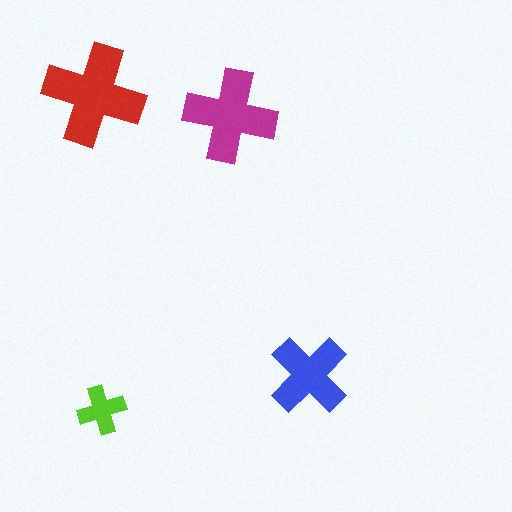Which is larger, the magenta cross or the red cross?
The red one.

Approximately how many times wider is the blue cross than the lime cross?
About 1.5 times wider.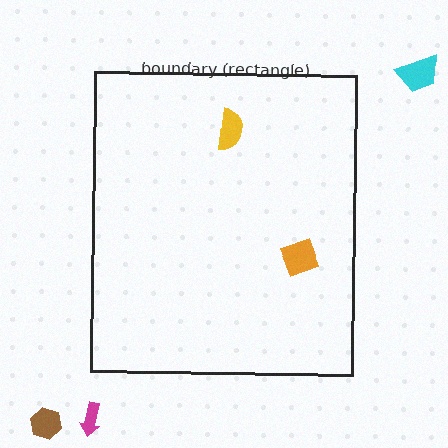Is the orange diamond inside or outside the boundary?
Inside.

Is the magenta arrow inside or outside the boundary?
Outside.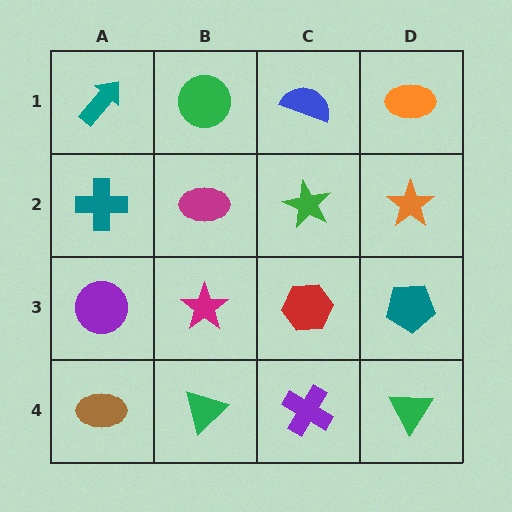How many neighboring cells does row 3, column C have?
4.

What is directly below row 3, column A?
A brown ellipse.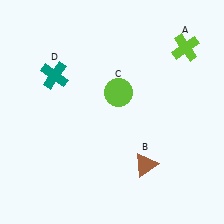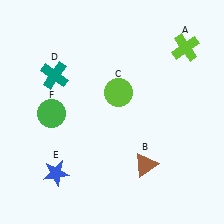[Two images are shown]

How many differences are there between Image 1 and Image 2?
There are 2 differences between the two images.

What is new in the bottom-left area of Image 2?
A blue star (E) was added in the bottom-left area of Image 2.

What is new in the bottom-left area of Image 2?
A green circle (F) was added in the bottom-left area of Image 2.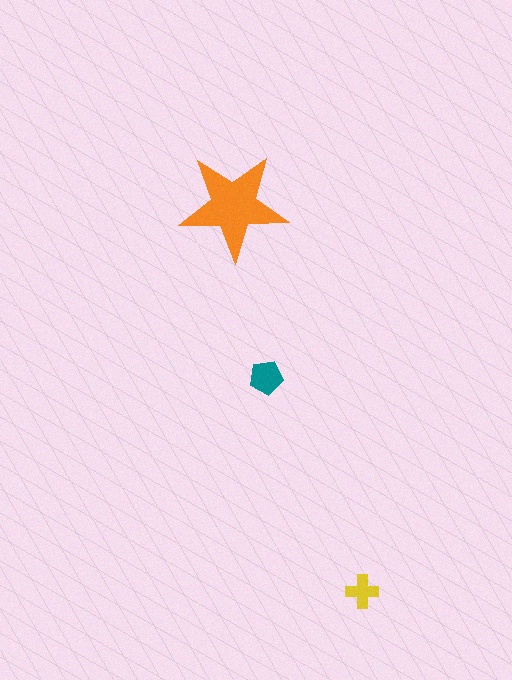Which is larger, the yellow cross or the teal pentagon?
The teal pentagon.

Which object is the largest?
The orange star.